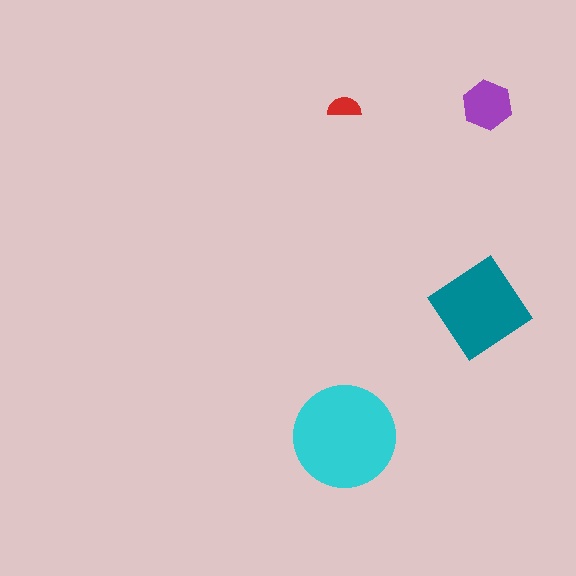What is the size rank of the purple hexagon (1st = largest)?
3rd.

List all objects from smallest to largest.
The red semicircle, the purple hexagon, the teal diamond, the cyan circle.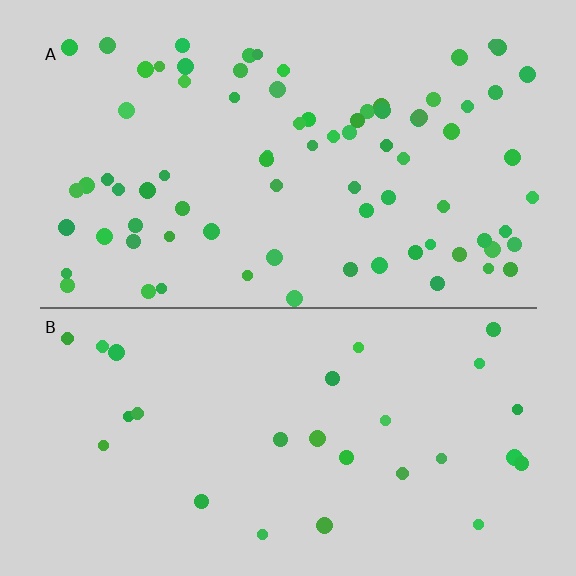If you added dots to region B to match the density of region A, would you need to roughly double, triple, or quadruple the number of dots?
Approximately triple.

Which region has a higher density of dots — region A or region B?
A (the top).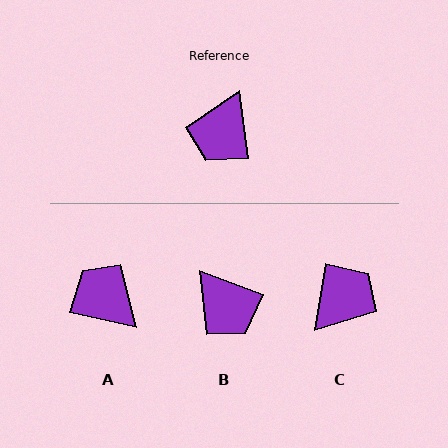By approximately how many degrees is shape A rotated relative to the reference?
Approximately 111 degrees clockwise.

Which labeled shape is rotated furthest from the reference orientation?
C, about 163 degrees away.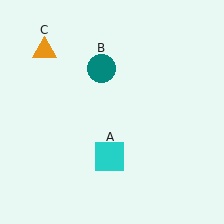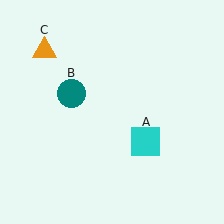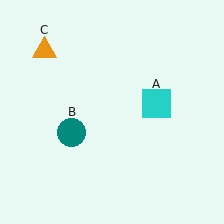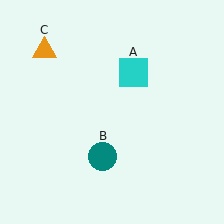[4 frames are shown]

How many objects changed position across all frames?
2 objects changed position: cyan square (object A), teal circle (object B).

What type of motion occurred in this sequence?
The cyan square (object A), teal circle (object B) rotated counterclockwise around the center of the scene.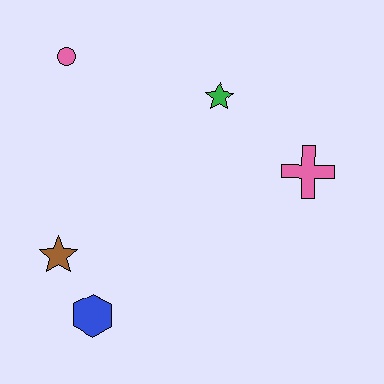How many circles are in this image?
There is 1 circle.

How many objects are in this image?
There are 5 objects.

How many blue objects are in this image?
There is 1 blue object.